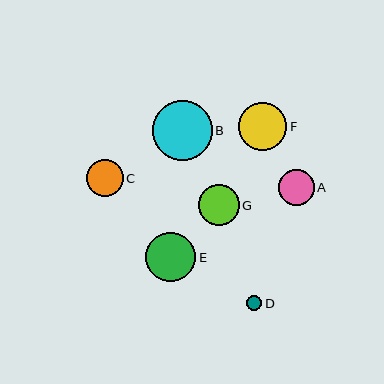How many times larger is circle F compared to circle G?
Circle F is approximately 1.2 times the size of circle G.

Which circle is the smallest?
Circle D is the smallest with a size of approximately 15 pixels.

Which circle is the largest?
Circle B is the largest with a size of approximately 60 pixels.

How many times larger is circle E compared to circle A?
Circle E is approximately 1.4 times the size of circle A.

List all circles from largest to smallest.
From largest to smallest: B, E, F, G, A, C, D.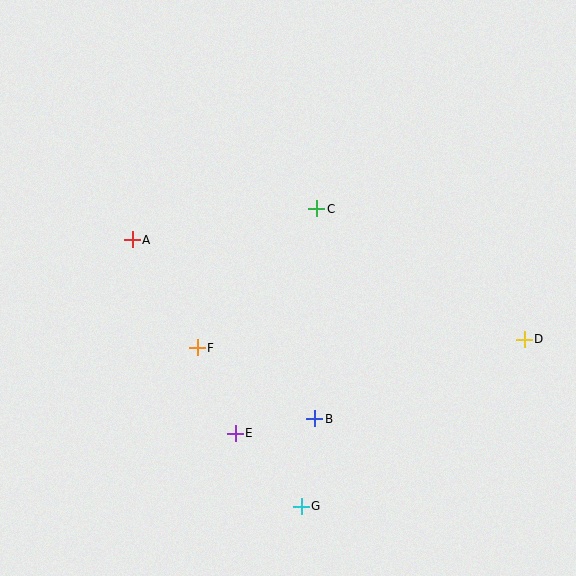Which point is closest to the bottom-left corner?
Point E is closest to the bottom-left corner.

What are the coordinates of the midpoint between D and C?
The midpoint between D and C is at (420, 274).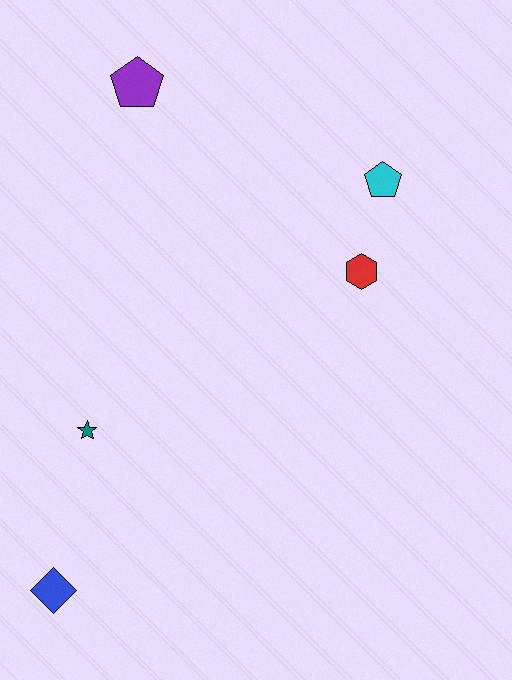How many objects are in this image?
There are 5 objects.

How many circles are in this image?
There are no circles.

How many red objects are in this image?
There is 1 red object.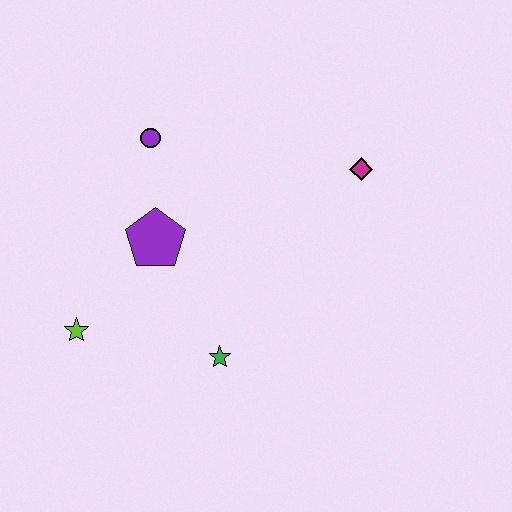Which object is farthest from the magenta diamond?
The lime star is farthest from the magenta diamond.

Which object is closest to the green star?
The purple pentagon is closest to the green star.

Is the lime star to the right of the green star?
No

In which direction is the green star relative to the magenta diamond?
The green star is below the magenta diamond.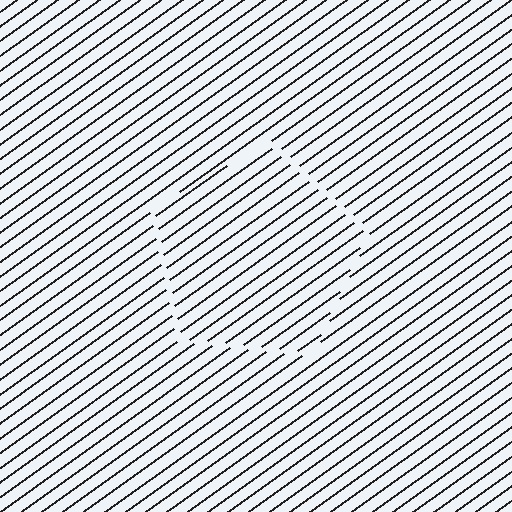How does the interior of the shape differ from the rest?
The interior of the shape contains the same grating, shifted by half a period — the contour is defined by the phase discontinuity where line-ends from the inner and outer gratings abut.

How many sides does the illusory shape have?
5 sides — the line-ends trace a pentagon.